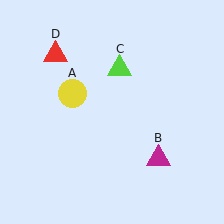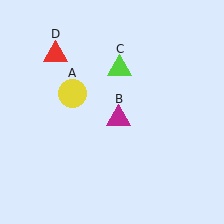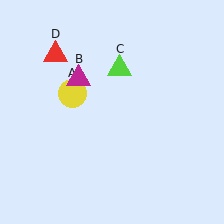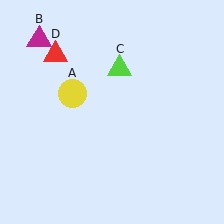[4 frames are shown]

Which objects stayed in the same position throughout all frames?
Yellow circle (object A) and lime triangle (object C) and red triangle (object D) remained stationary.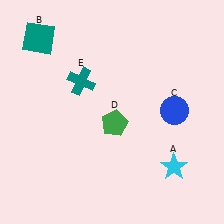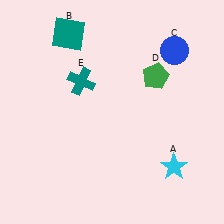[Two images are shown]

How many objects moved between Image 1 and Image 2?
3 objects moved between the two images.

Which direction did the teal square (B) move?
The teal square (B) moved right.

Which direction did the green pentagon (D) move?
The green pentagon (D) moved up.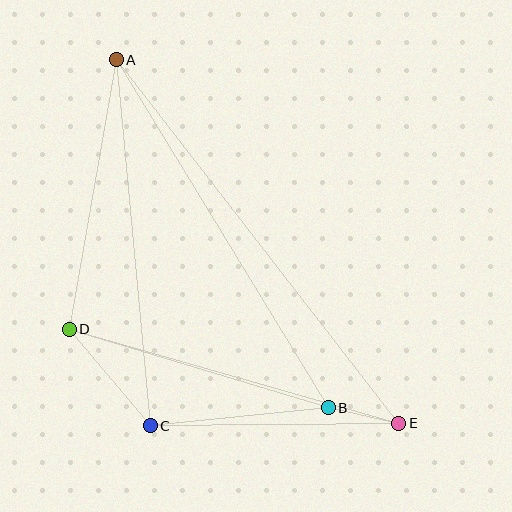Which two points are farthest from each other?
Points A and E are farthest from each other.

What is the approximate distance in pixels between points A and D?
The distance between A and D is approximately 274 pixels.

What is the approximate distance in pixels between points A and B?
The distance between A and B is approximately 408 pixels.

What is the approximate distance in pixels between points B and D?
The distance between B and D is approximately 270 pixels.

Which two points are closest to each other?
Points B and E are closest to each other.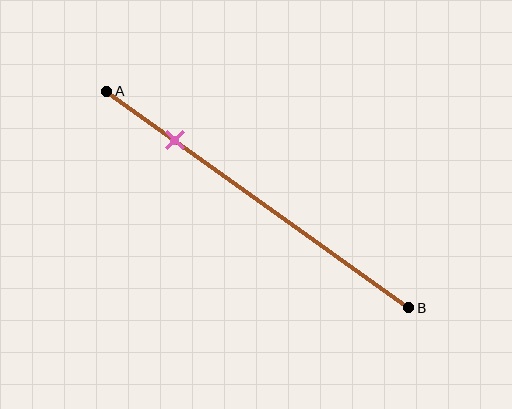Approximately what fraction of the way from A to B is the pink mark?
The pink mark is approximately 25% of the way from A to B.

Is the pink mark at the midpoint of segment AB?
No, the mark is at about 25% from A, not at the 50% midpoint.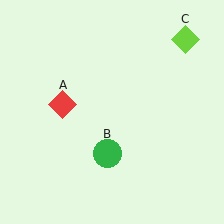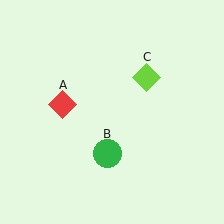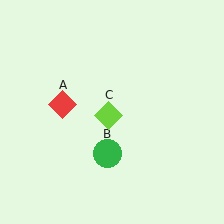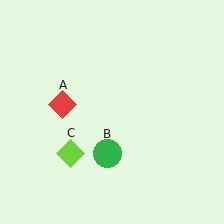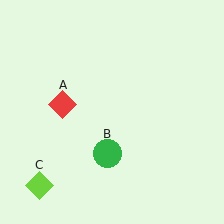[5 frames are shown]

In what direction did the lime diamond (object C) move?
The lime diamond (object C) moved down and to the left.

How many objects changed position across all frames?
1 object changed position: lime diamond (object C).